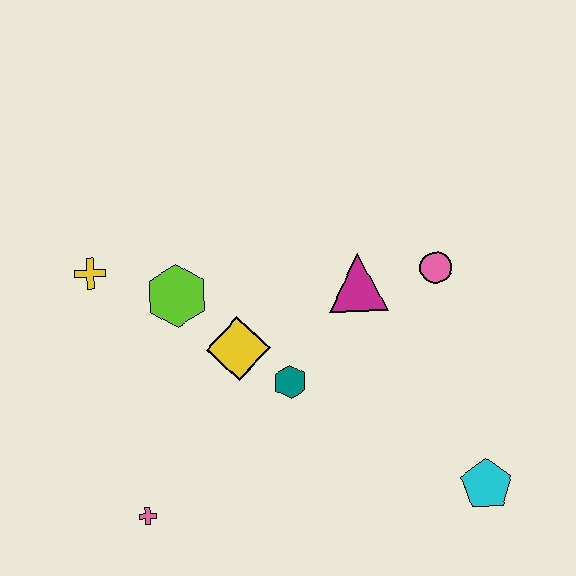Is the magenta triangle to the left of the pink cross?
No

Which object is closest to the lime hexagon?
The yellow diamond is closest to the lime hexagon.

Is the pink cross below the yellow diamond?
Yes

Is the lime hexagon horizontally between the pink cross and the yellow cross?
No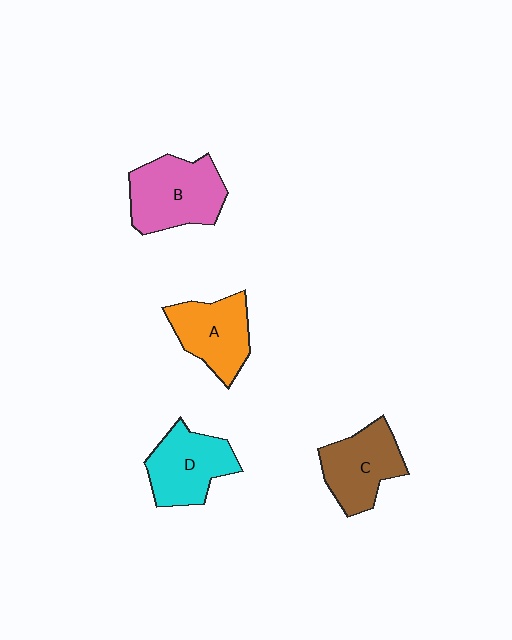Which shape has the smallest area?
Shape A (orange).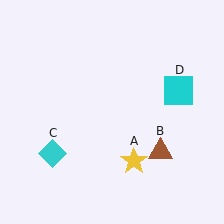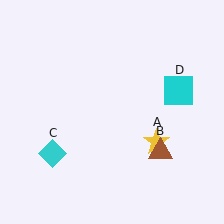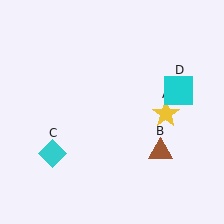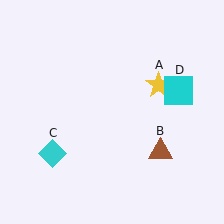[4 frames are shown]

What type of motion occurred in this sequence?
The yellow star (object A) rotated counterclockwise around the center of the scene.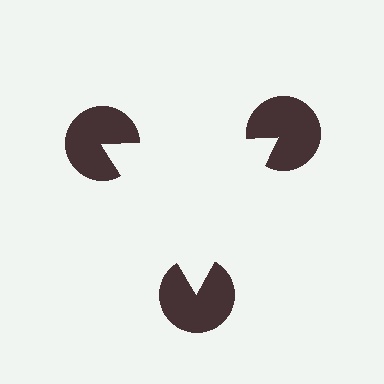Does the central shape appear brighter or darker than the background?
It typically appears slightly brighter than the background, even though no actual brightness change is drawn.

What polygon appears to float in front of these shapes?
An illusory triangle — its edges are inferred from the aligned wedge cuts in the pac-man discs, not physically drawn.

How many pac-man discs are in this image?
There are 3 — one at each vertex of the illusory triangle.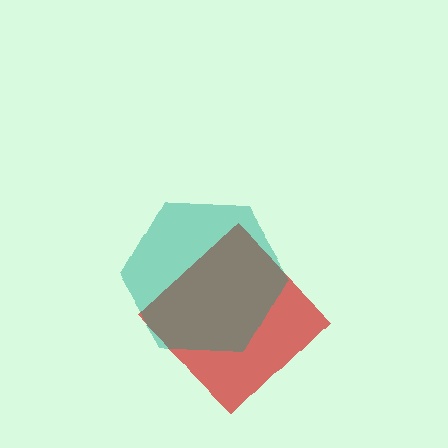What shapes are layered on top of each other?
The layered shapes are: a red diamond, a teal hexagon.